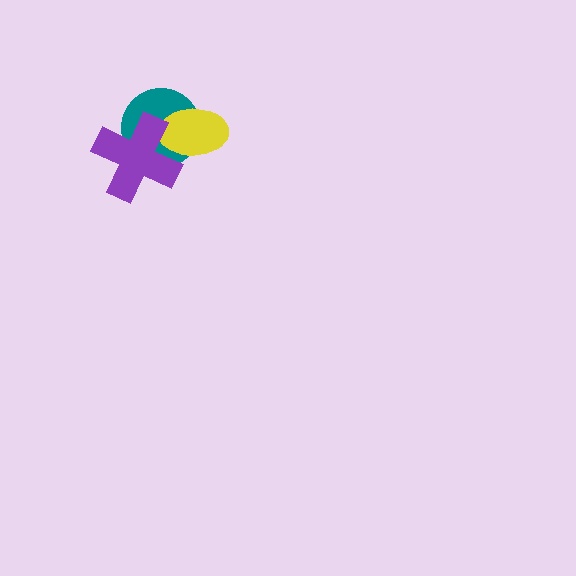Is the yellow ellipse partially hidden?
Yes, it is partially covered by another shape.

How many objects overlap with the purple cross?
2 objects overlap with the purple cross.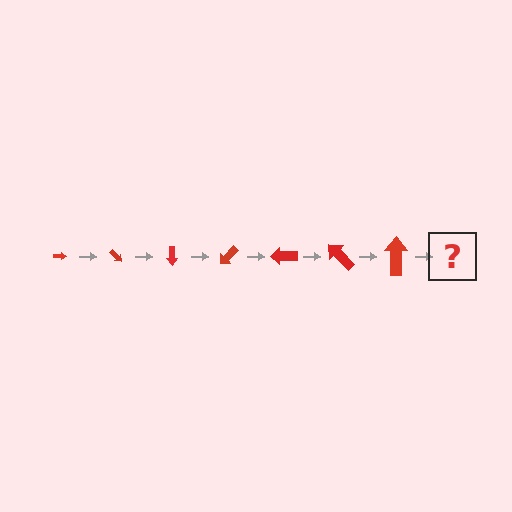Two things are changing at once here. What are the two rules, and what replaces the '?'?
The two rules are that the arrow grows larger each step and it rotates 45 degrees each step. The '?' should be an arrow, larger than the previous one and rotated 315 degrees from the start.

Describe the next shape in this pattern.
It should be an arrow, larger than the previous one and rotated 315 degrees from the start.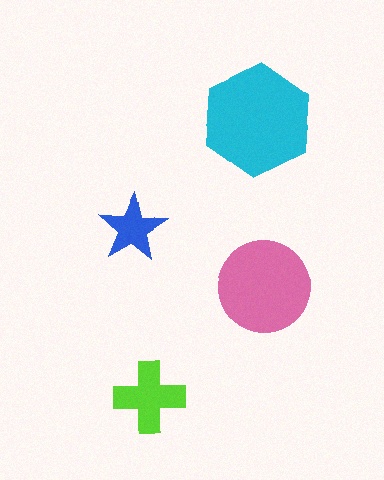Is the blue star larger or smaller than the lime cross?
Smaller.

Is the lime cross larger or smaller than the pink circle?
Smaller.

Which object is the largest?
The cyan hexagon.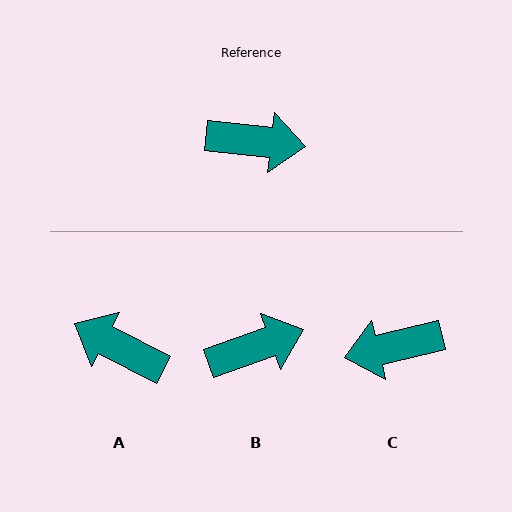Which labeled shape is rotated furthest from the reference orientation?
C, about 161 degrees away.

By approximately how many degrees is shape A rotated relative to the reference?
Approximately 159 degrees counter-clockwise.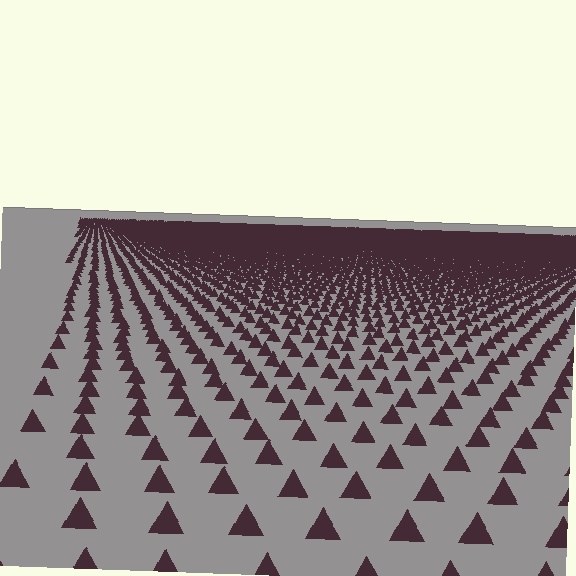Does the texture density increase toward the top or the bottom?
Density increases toward the top.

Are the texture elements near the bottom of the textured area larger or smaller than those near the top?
Larger. Near the bottom, elements are closer to the viewer and appear at a bigger on-screen size.